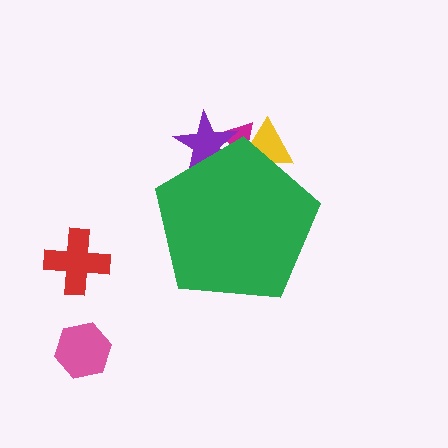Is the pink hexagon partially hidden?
No, the pink hexagon is fully visible.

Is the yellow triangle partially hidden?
Yes, the yellow triangle is partially hidden behind the green pentagon.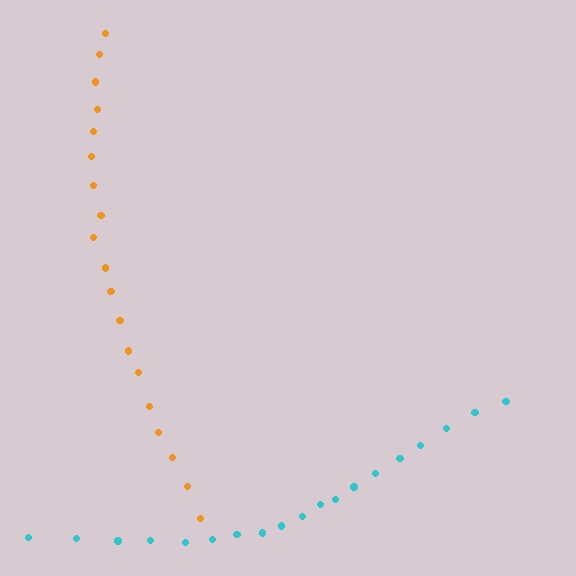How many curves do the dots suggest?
There are 2 distinct paths.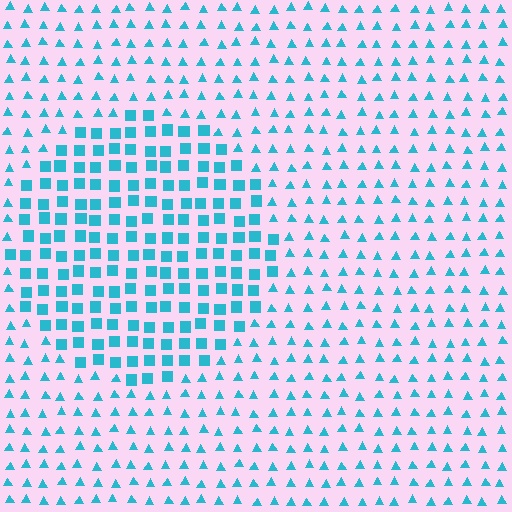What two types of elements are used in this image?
The image uses squares inside the circle region and triangles outside it.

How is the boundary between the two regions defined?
The boundary is defined by a change in element shape: squares inside vs. triangles outside. All elements share the same color and spacing.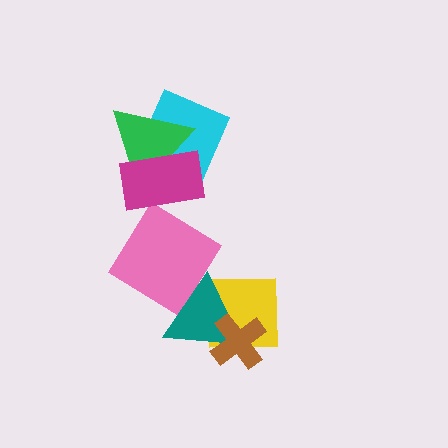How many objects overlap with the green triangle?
2 objects overlap with the green triangle.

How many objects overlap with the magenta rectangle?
2 objects overlap with the magenta rectangle.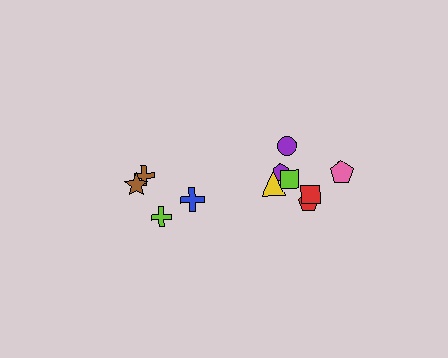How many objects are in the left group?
There are 4 objects.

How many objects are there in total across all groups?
There are 11 objects.